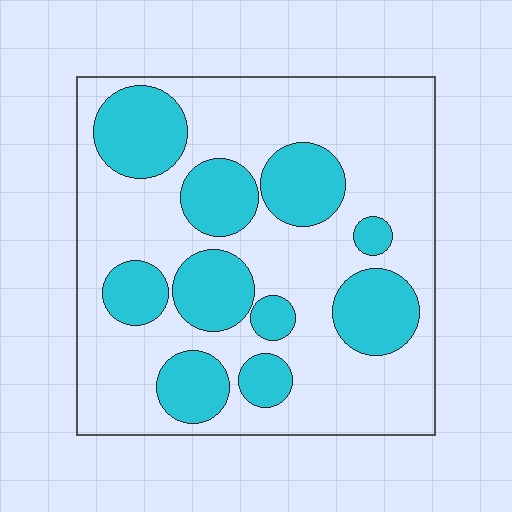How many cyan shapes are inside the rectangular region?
10.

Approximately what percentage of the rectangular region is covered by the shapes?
Approximately 35%.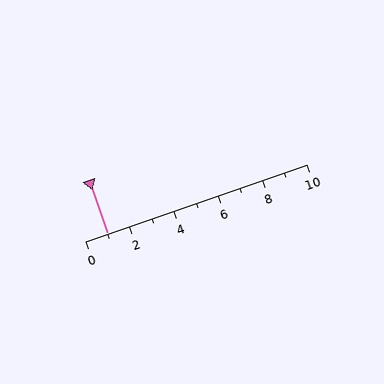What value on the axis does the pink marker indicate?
The marker indicates approximately 1.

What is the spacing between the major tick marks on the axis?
The major ticks are spaced 2 apart.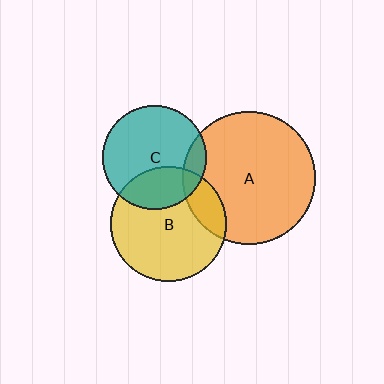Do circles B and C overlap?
Yes.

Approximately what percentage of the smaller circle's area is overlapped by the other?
Approximately 30%.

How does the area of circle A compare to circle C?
Approximately 1.6 times.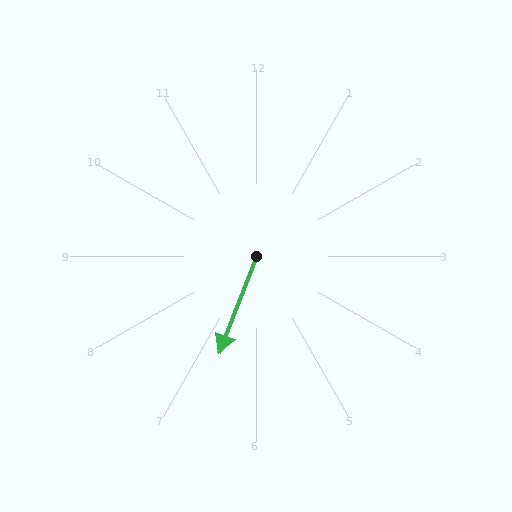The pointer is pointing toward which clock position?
Roughly 7 o'clock.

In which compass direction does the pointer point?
South.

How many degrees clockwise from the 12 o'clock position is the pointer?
Approximately 201 degrees.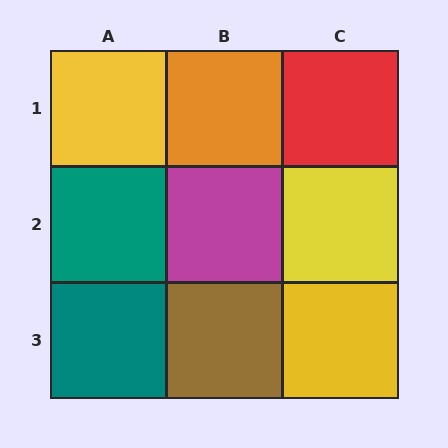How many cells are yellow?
3 cells are yellow.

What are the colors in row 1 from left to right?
Yellow, orange, red.